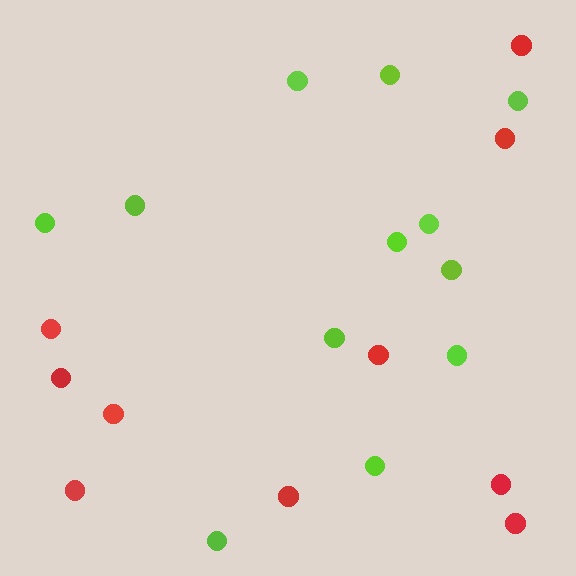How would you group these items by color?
There are 2 groups: one group of lime circles (12) and one group of red circles (10).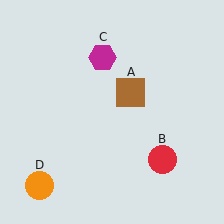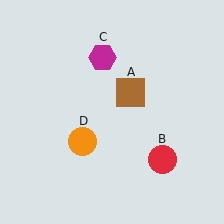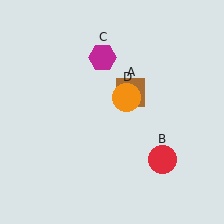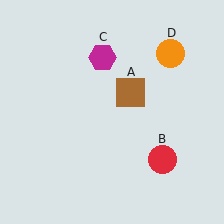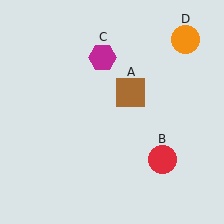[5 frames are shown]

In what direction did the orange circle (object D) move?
The orange circle (object D) moved up and to the right.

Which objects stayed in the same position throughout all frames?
Brown square (object A) and red circle (object B) and magenta hexagon (object C) remained stationary.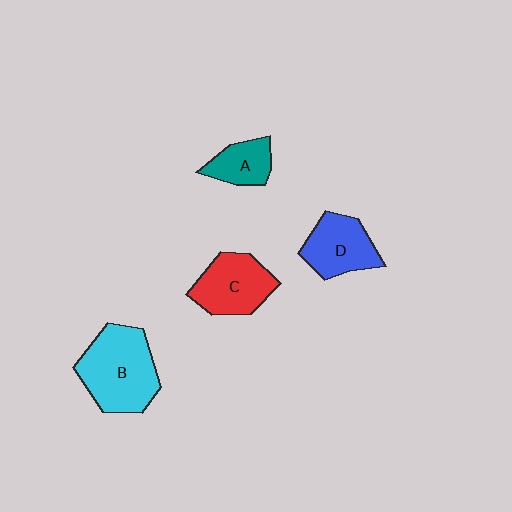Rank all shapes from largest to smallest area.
From largest to smallest: B (cyan), C (red), D (blue), A (teal).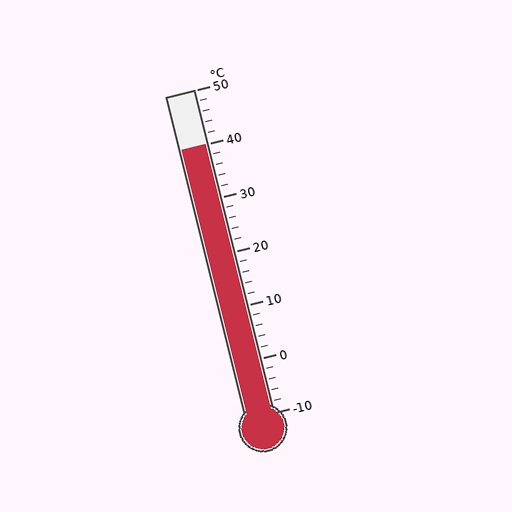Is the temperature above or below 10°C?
The temperature is above 10°C.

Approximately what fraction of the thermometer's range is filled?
The thermometer is filled to approximately 85% of its range.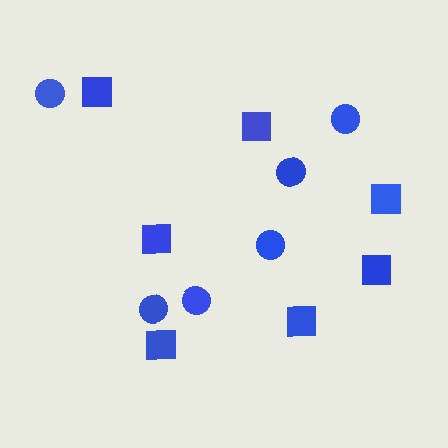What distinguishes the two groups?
There are 2 groups: one group of circles (6) and one group of squares (7).